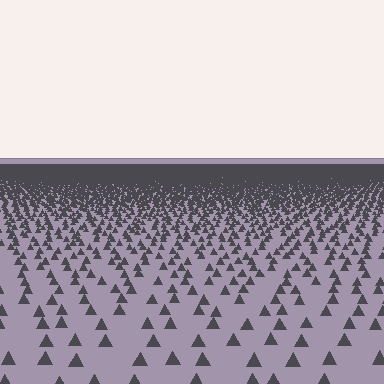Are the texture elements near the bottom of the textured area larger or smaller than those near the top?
Larger. Near the bottom, elements are closer to the viewer and appear at a bigger on-screen size.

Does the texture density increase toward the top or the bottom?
Density increases toward the top.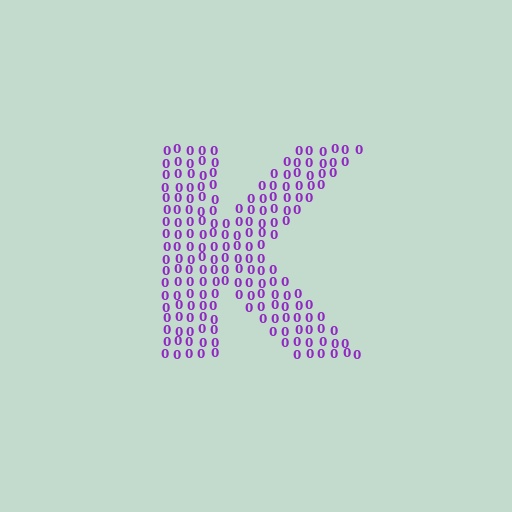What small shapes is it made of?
It is made of small digit 0's.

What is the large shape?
The large shape is the letter K.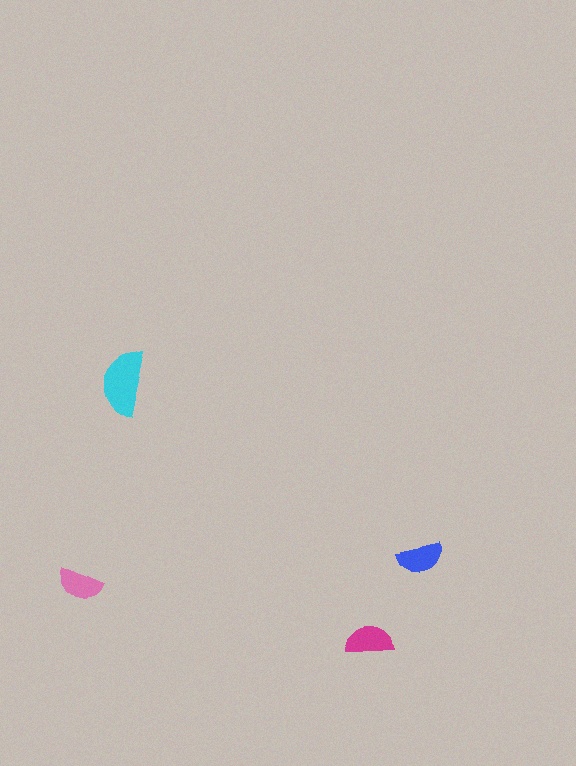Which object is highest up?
The cyan semicircle is topmost.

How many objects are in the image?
There are 4 objects in the image.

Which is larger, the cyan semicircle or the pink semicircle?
The cyan one.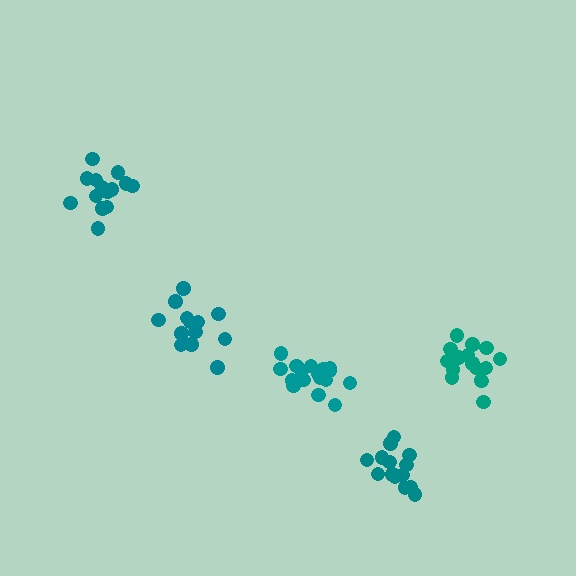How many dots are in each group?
Group 1: 19 dots, Group 2: 14 dots, Group 3: 16 dots, Group 4: 13 dots, Group 5: 15 dots (77 total).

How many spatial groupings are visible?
There are 5 spatial groupings.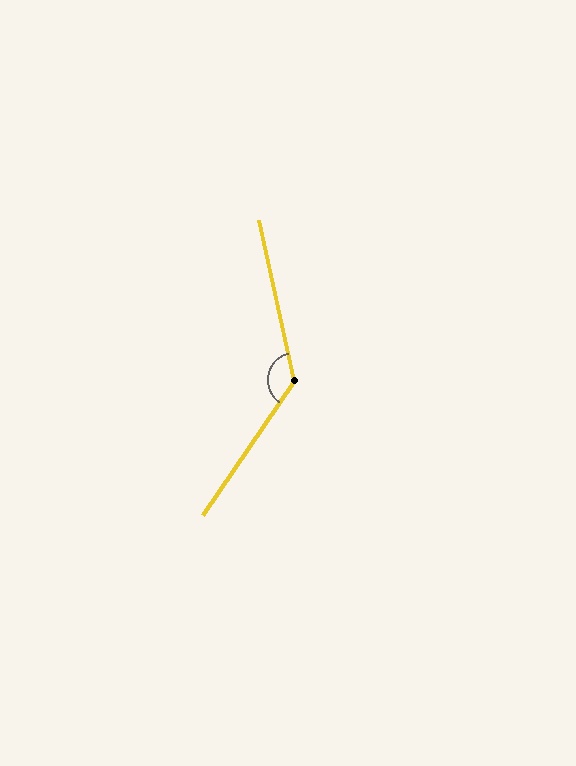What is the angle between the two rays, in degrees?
Approximately 134 degrees.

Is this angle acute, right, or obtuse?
It is obtuse.